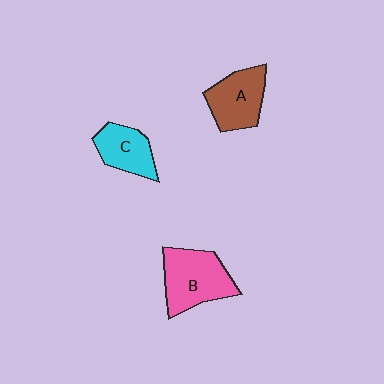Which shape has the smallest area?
Shape C (cyan).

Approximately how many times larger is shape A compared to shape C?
Approximately 1.2 times.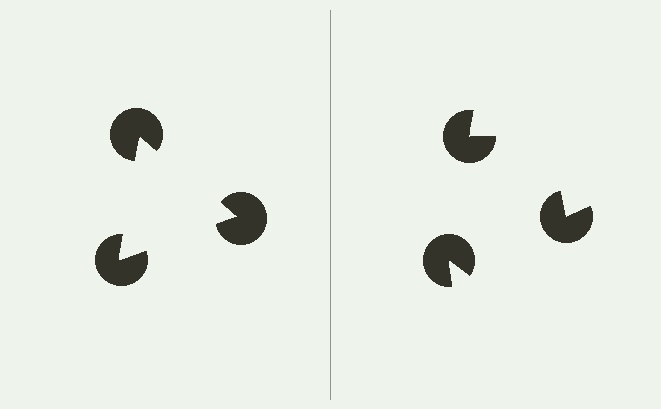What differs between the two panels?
The pac-man discs are positioned identically on both sides; only the wedge orientations differ. On the left they align to a triangle; on the right they are misaligned.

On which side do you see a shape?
An illusory triangle appears on the left side. On the right side the wedge cuts are rotated, so no coherent shape forms.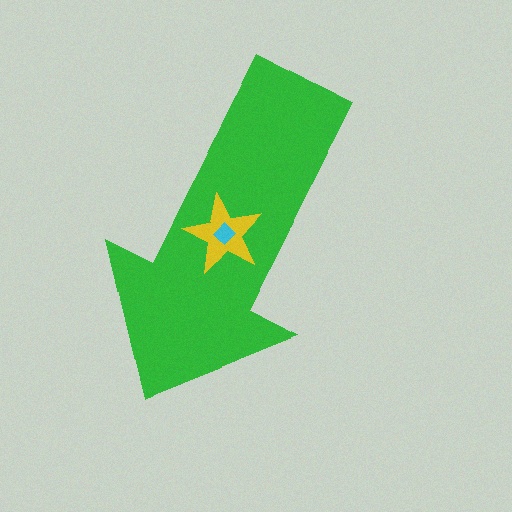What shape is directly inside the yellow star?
The cyan diamond.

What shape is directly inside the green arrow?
The yellow star.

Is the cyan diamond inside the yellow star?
Yes.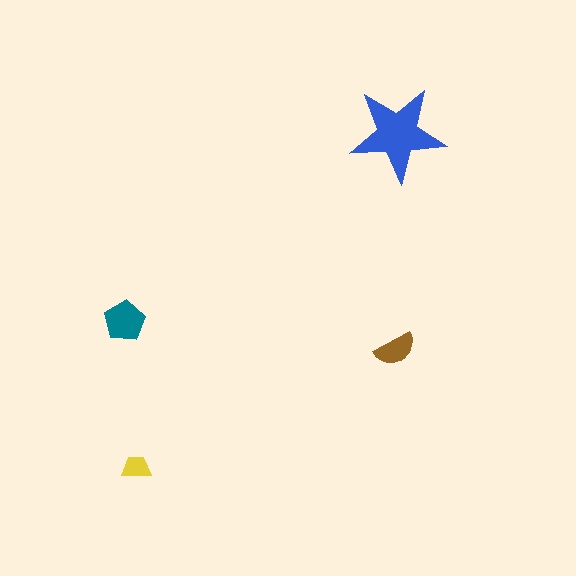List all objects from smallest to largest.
The yellow trapezoid, the brown semicircle, the teal pentagon, the blue star.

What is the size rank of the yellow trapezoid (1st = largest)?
4th.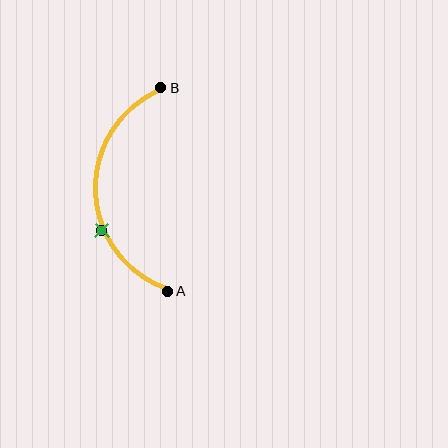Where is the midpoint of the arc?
The arc midpoint is the point on the curve farthest from the straight line joining A and B. It sits to the left of that line.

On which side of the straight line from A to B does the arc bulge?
The arc bulges to the left of the straight line connecting A and B.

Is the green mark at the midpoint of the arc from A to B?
No. The green mark lies on the arc but is closer to endpoint A. The arc midpoint would be at the point on the curve equidistant along the arc from both A and B.